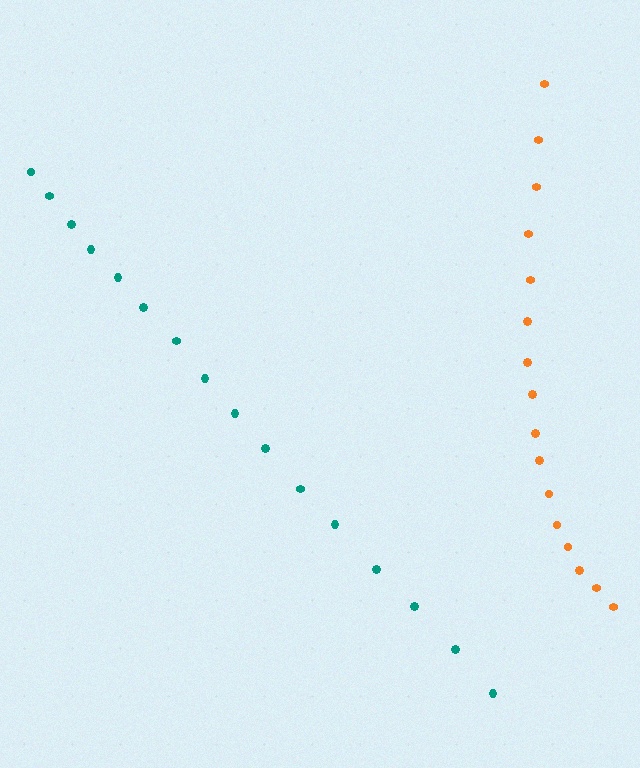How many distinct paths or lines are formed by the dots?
There are 2 distinct paths.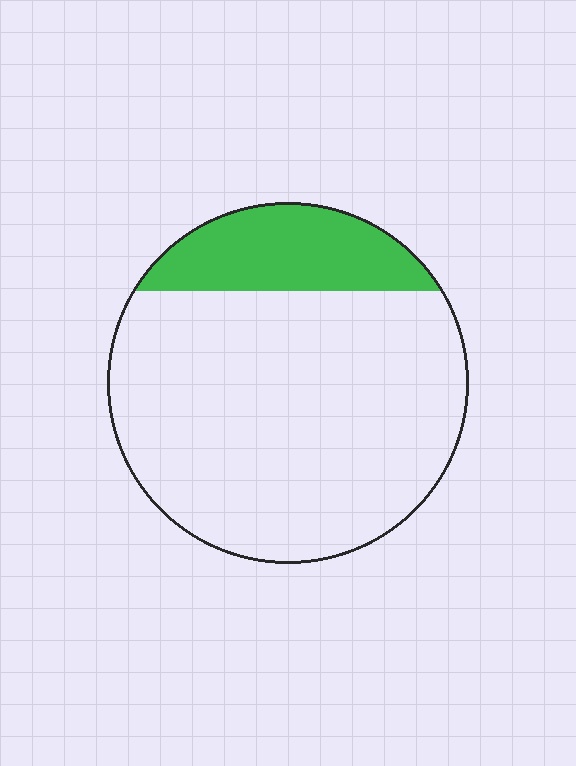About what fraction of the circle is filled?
About one fifth (1/5).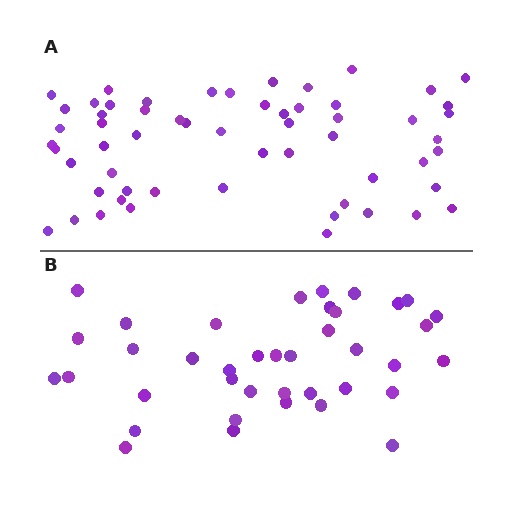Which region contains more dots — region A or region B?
Region A (the top region) has more dots.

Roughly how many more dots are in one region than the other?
Region A has approximately 20 more dots than region B.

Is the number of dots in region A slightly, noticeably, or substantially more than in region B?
Region A has substantially more. The ratio is roughly 1.5 to 1.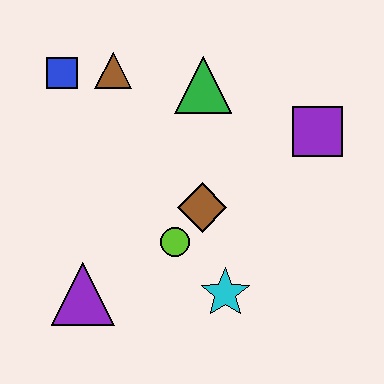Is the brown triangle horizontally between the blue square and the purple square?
Yes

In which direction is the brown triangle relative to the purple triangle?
The brown triangle is above the purple triangle.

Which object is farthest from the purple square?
The purple triangle is farthest from the purple square.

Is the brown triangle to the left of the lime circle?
Yes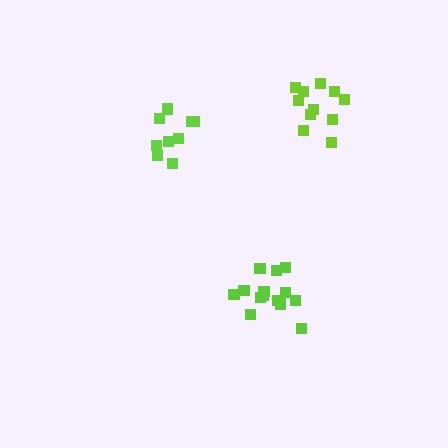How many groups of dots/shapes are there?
There are 3 groups.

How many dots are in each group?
Group 1: 14 dots, Group 2: 9 dots, Group 3: 11 dots (34 total).